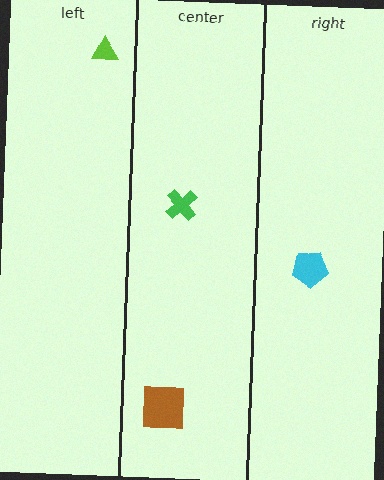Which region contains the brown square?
The center region.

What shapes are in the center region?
The brown square, the green cross.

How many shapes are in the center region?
2.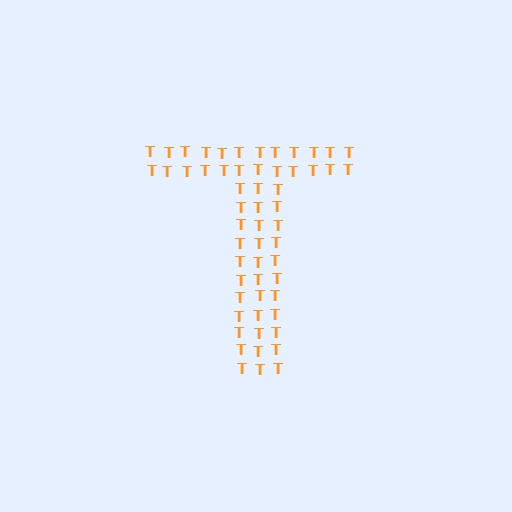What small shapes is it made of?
It is made of small letter T's.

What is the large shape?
The large shape is the letter T.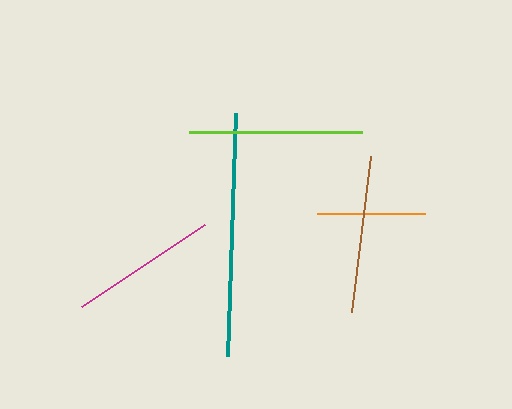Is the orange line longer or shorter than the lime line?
The lime line is longer than the orange line.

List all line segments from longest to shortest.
From longest to shortest: teal, lime, brown, magenta, orange.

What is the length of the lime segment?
The lime segment is approximately 173 pixels long.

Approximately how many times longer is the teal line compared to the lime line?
The teal line is approximately 1.4 times the length of the lime line.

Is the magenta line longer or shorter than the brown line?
The brown line is longer than the magenta line.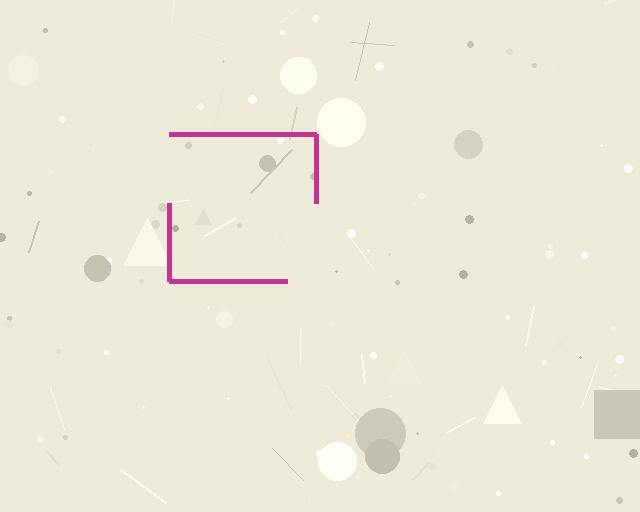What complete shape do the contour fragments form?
The contour fragments form a square.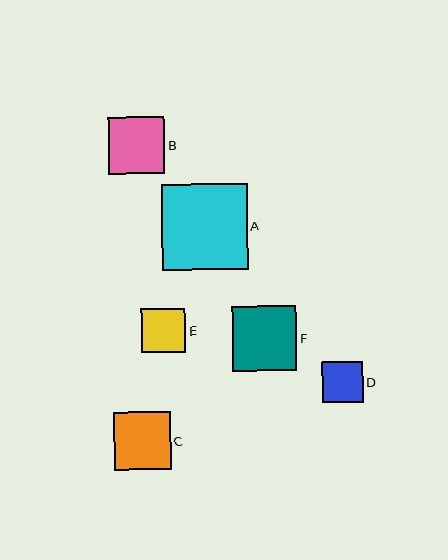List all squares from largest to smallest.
From largest to smallest: A, F, C, B, E, D.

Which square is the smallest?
Square D is the smallest with a size of approximately 41 pixels.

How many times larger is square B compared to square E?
Square B is approximately 1.3 times the size of square E.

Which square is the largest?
Square A is the largest with a size of approximately 85 pixels.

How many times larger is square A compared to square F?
Square A is approximately 1.3 times the size of square F.